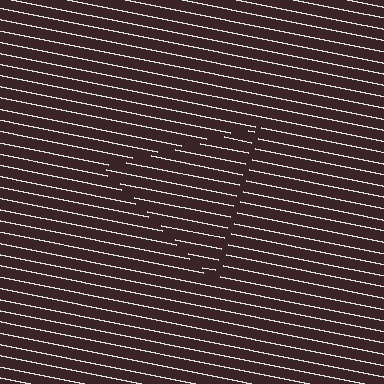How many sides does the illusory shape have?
3 sides — the line-ends trace a triangle.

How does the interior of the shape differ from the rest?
The interior of the shape contains the same grating, shifted by half a period — the contour is defined by the phase discontinuity where line-ends from the inner and outer gratings abut.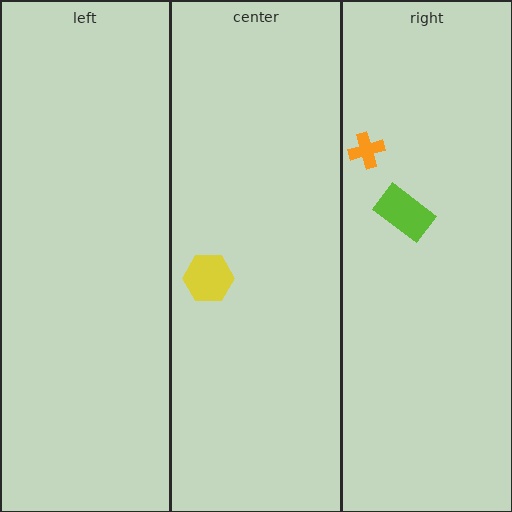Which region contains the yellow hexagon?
The center region.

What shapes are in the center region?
The yellow hexagon.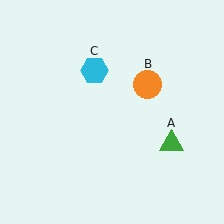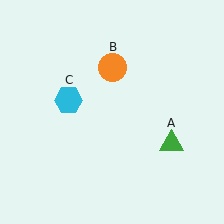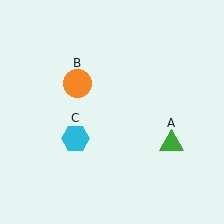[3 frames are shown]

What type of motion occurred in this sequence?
The orange circle (object B), cyan hexagon (object C) rotated counterclockwise around the center of the scene.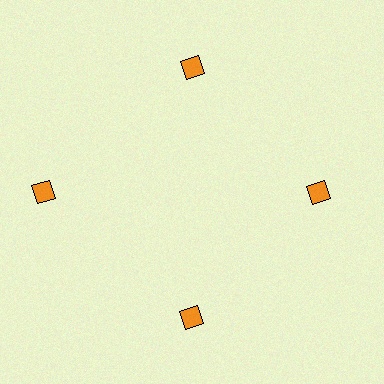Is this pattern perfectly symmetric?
No. The 4 orange diamonds are arranged in a ring, but one element near the 9 o'clock position is pushed outward from the center, breaking the 4-fold rotational symmetry.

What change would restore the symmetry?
The symmetry would be restored by moving it inward, back onto the ring so that all 4 diamonds sit at equal angles and equal distance from the center.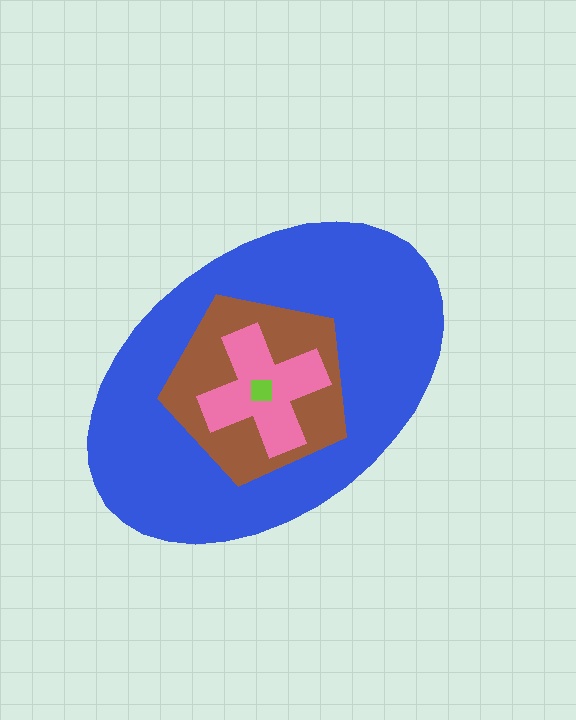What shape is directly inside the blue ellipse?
The brown pentagon.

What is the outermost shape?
The blue ellipse.